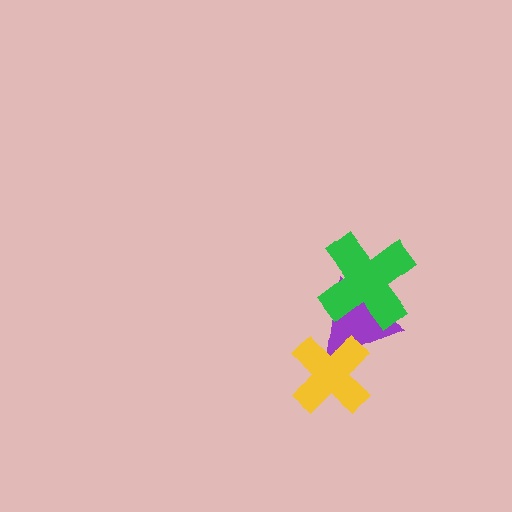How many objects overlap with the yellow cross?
1 object overlaps with the yellow cross.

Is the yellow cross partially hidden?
No, no other shape covers it.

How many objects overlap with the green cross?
1 object overlaps with the green cross.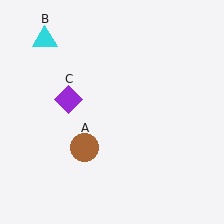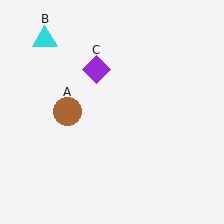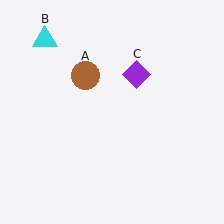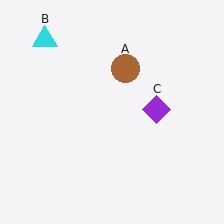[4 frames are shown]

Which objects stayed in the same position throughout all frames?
Cyan triangle (object B) remained stationary.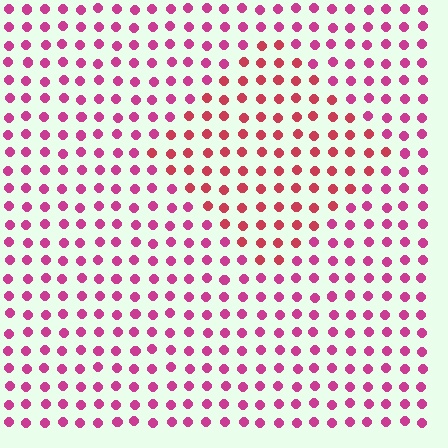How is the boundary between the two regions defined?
The boundary is defined purely by a slight shift in hue (about 27 degrees). Spacing, size, and orientation are identical on both sides.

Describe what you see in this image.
The image is filled with small magenta elements in a uniform arrangement. A diamond-shaped region is visible where the elements are tinted to a slightly different hue, forming a subtle color boundary.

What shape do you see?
I see a diamond.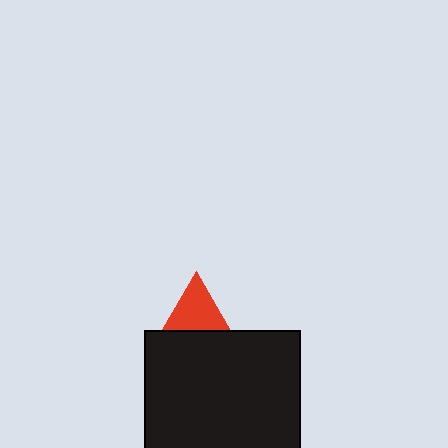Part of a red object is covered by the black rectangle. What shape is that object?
It is a triangle.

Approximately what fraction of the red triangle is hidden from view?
Roughly 50% of the red triangle is hidden behind the black rectangle.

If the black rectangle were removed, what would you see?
You would see the complete red triangle.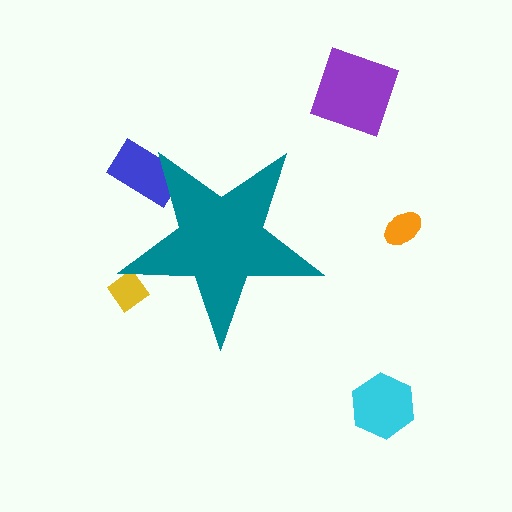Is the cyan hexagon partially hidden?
No, the cyan hexagon is fully visible.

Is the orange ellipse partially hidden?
No, the orange ellipse is fully visible.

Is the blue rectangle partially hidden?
Yes, the blue rectangle is partially hidden behind the teal star.